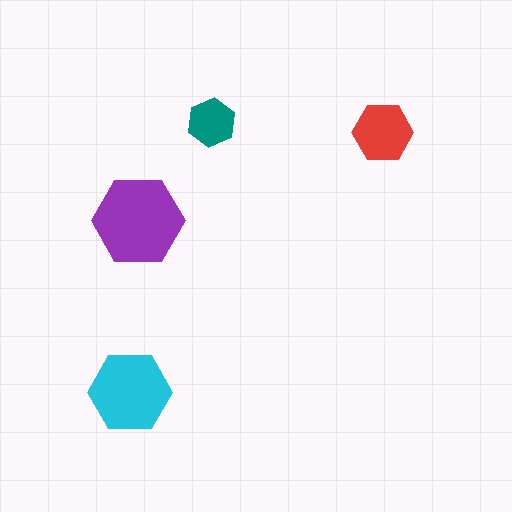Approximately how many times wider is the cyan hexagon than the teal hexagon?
About 1.5 times wider.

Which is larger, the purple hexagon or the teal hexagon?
The purple one.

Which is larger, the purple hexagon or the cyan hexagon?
The purple one.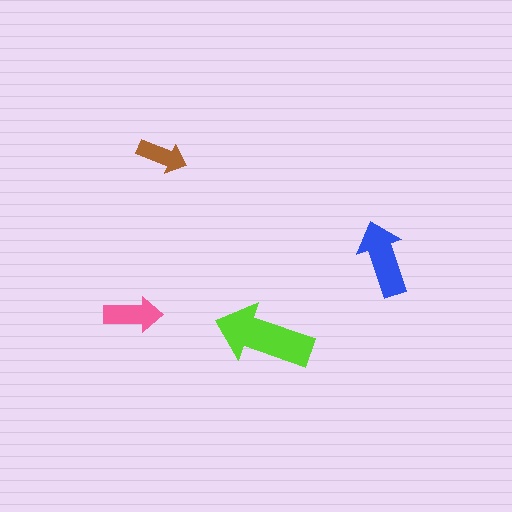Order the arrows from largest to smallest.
the lime one, the blue one, the pink one, the brown one.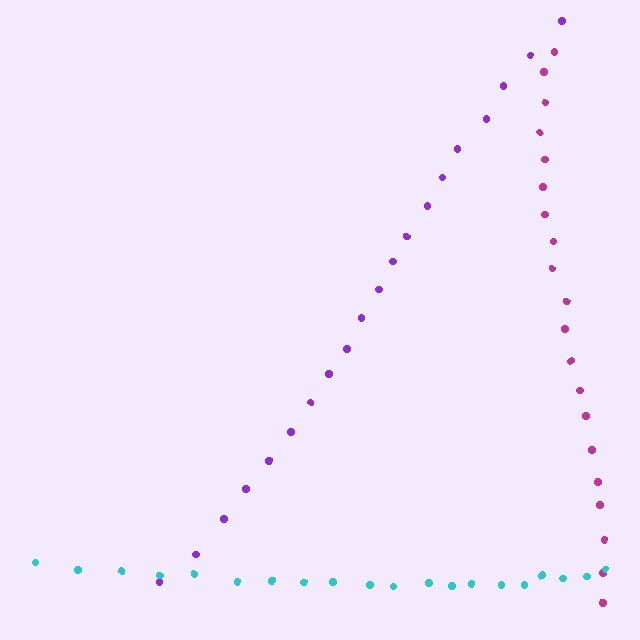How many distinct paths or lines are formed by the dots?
There are 3 distinct paths.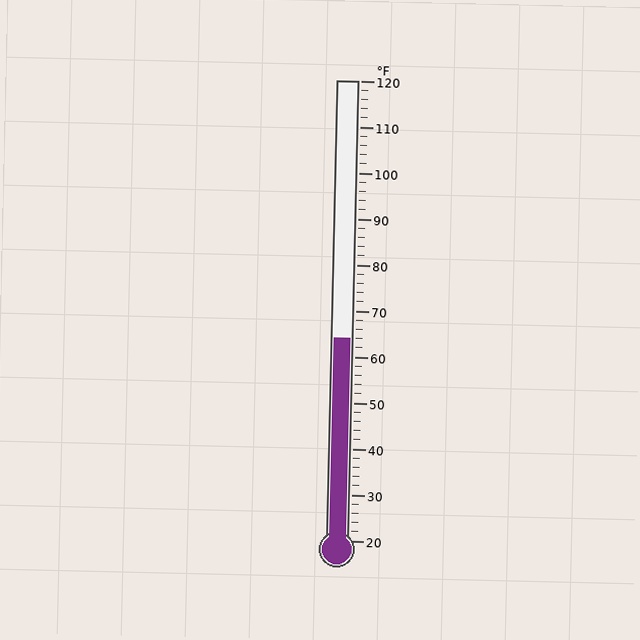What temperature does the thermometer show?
The thermometer shows approximately 64°F.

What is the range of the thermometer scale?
The thermometer scale ranges from 20°F to 120°F.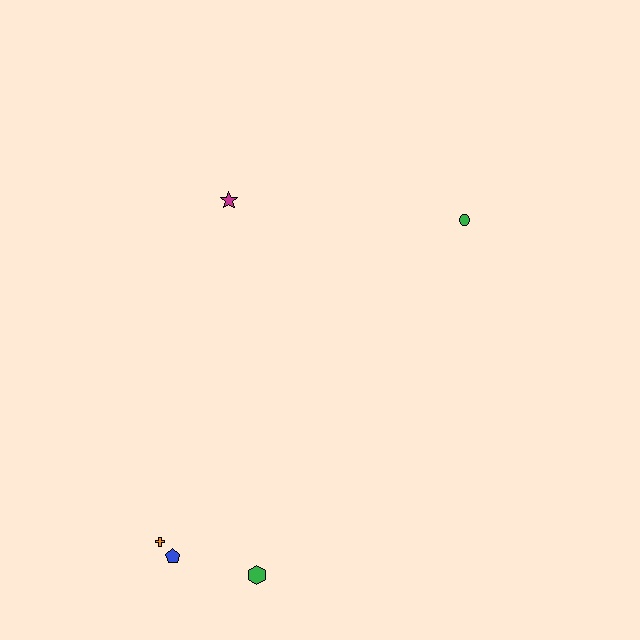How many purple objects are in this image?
There are no purple objects.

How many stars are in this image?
There is 1 star.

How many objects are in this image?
There are 5 objects.